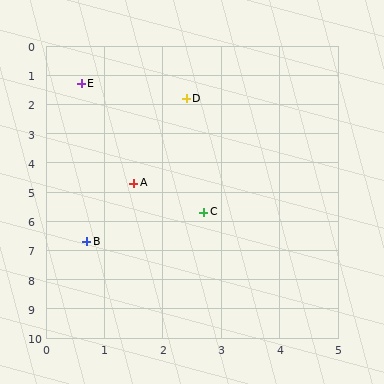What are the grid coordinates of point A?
Point A is at approximately (1.5, 4.7).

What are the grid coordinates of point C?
Point C is at approximately (2.7, 5.7).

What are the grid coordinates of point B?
Point B is at approximately (0.7, 6.7).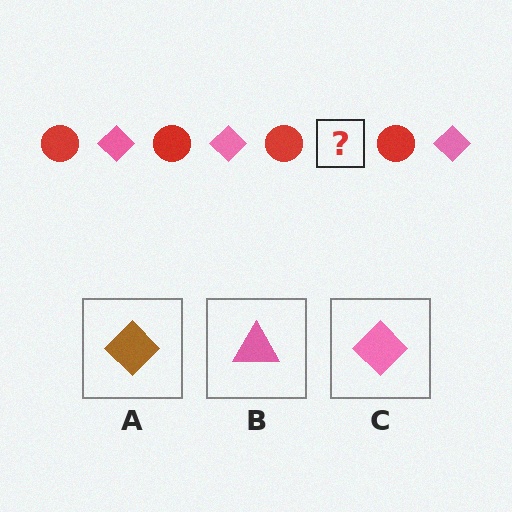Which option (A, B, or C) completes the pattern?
C.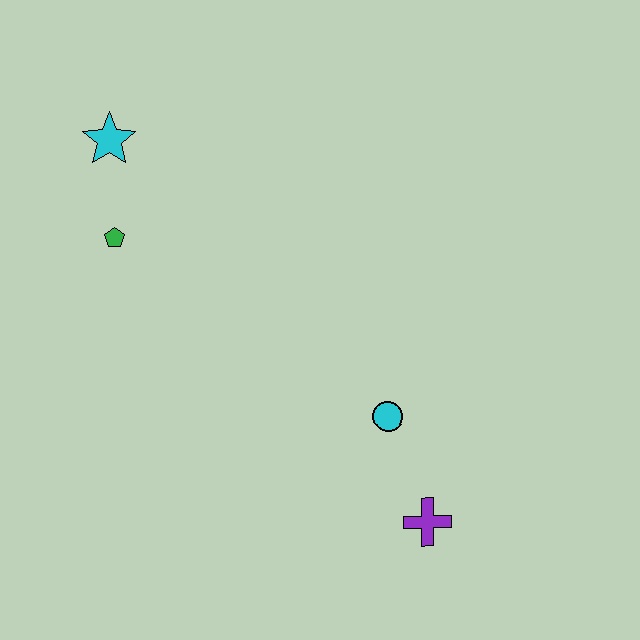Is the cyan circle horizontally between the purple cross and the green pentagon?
Yes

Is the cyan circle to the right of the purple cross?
No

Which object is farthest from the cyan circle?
The cyan star is farthest from the cyan circle.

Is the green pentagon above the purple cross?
Yes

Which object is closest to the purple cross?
The cyan circle is closest to the purple cross.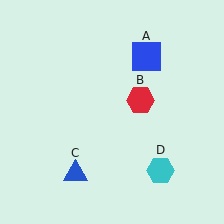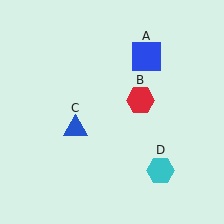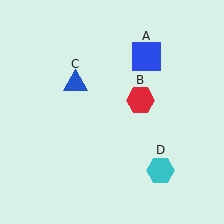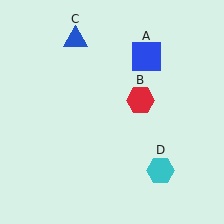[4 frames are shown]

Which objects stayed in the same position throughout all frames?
Blue square (object A) and red hexagon (object B) and cyan hexagon (object D) remained stationary.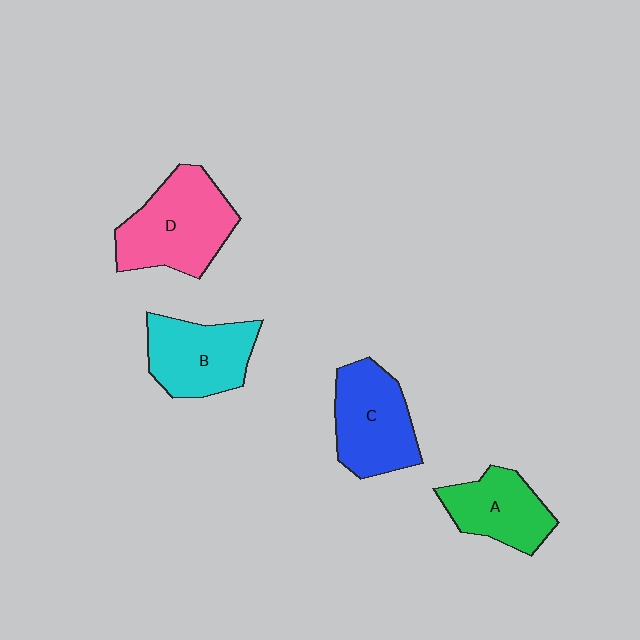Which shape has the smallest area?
Shape A (green).